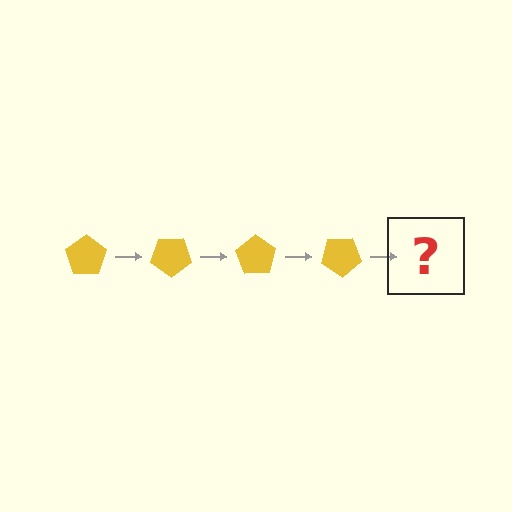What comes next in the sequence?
The next element should be a yellow pentagon rotated 140 degrees.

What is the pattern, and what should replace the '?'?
The pattern is that the pentagon rotates 35 degrees each step. The '?' should be a yellow pentagon rotated 140 degrees.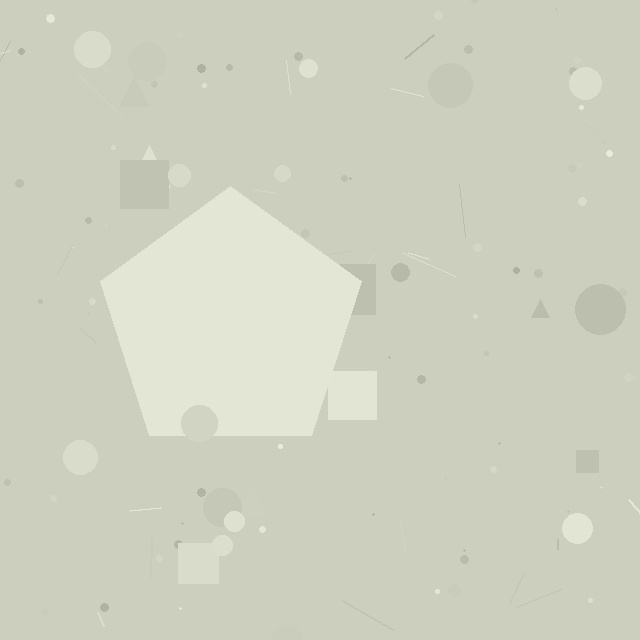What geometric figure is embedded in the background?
A pentagon is embedded in the background.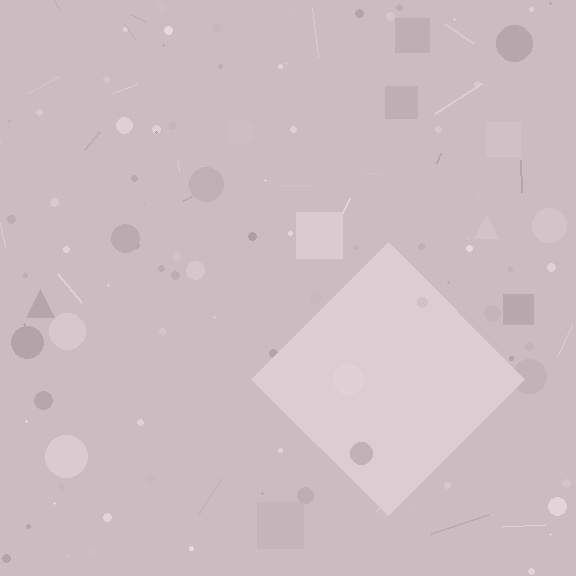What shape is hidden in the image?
A diamond is hidden in the image.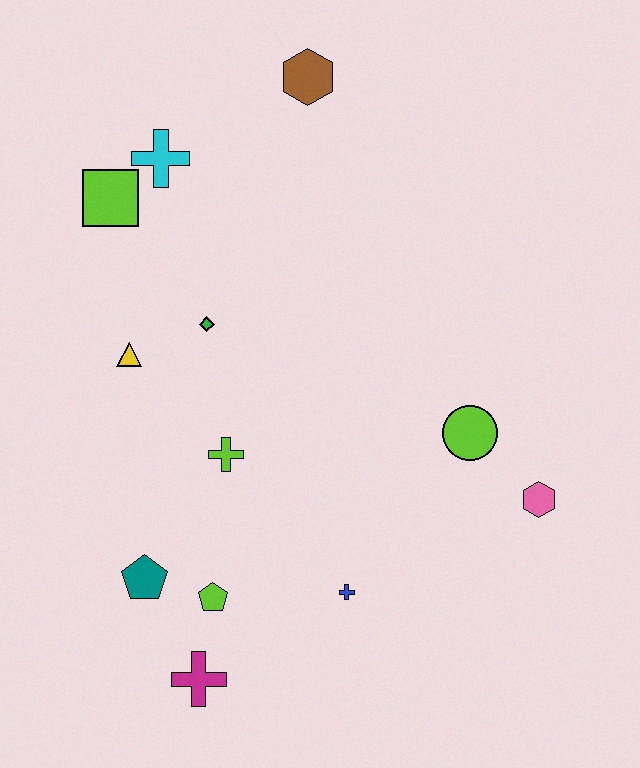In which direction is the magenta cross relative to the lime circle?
The magenta cross is to the left of the lime circle.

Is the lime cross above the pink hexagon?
Yes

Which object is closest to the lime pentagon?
The teal pentagon is closest to the lime pentagon.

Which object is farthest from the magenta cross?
The brown hexagon is farthest from the magenta cross.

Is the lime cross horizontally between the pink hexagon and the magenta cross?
Yes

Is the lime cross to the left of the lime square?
No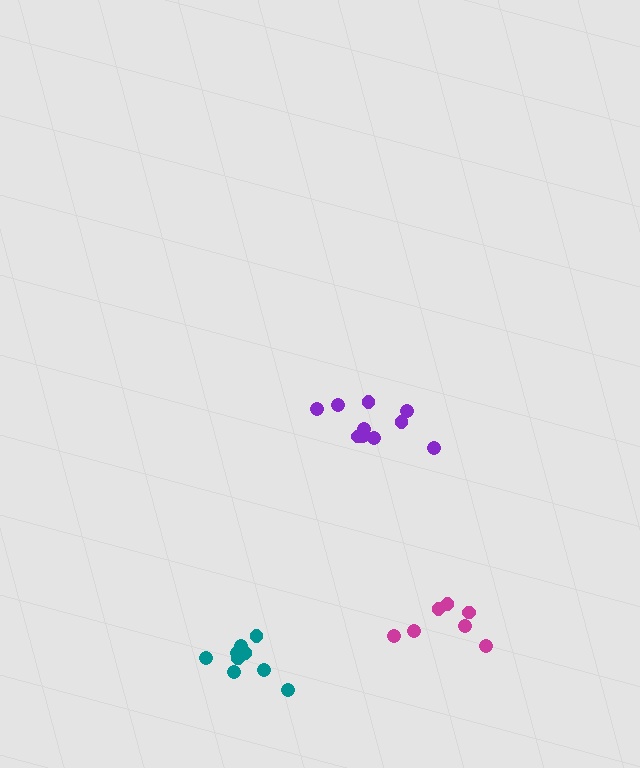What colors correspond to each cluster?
The clusters are colored: purple, teal, magenta.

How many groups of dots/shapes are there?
There are 3 groups.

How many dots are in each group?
Group 1: 10 dots, Group 2: 9 dots, Group 3: 7 dots (26 total).